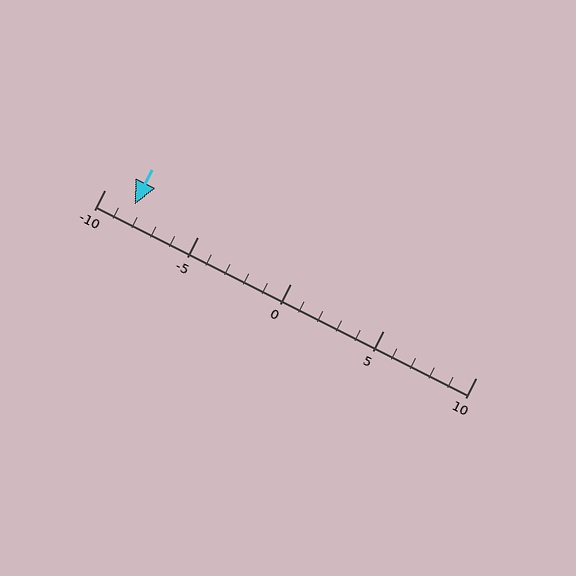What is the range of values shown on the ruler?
The ruler shows values from -10 to 10.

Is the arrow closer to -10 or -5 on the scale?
The arrow is closer to -10.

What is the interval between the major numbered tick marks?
The major tick marks are spaced 5 units apart.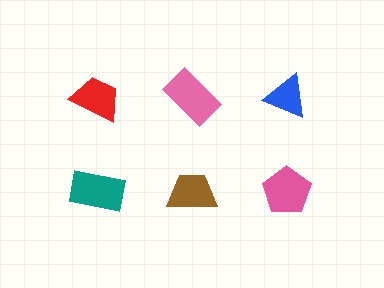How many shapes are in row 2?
3 shapes.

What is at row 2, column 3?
A pink pentagon.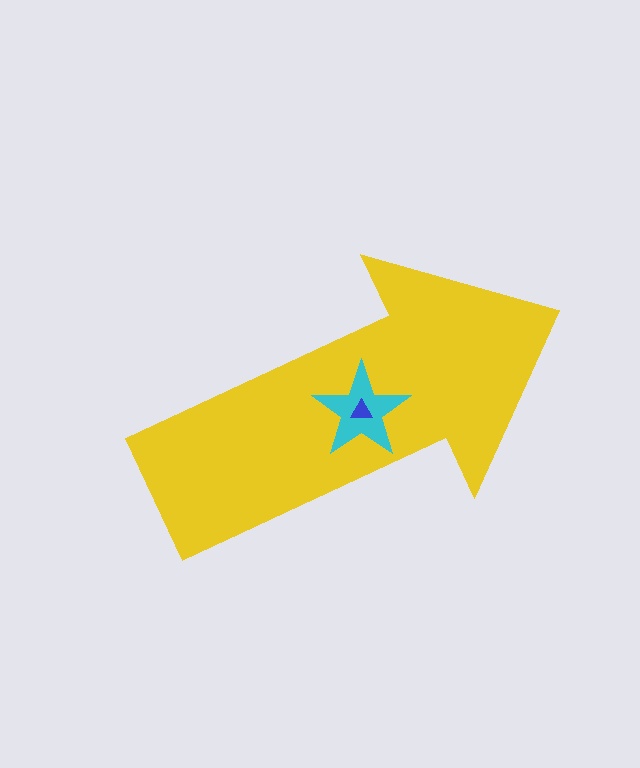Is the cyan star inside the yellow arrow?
Yes.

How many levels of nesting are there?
3.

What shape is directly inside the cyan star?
The blue triangle.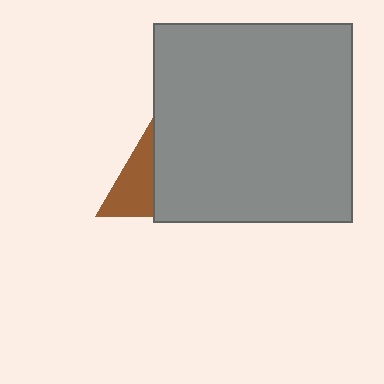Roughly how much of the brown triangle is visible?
A small part of it is visible (roughly 44%).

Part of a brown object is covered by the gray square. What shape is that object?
It is a triangle.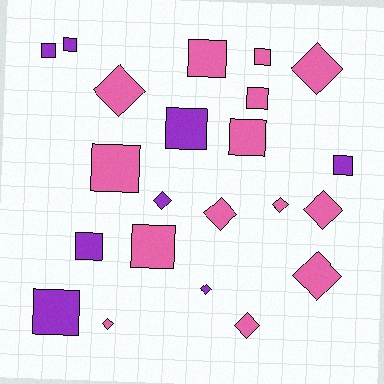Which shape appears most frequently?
Square, with 12 objects.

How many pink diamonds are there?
There are 8 pink diamonds.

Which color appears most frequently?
Pink, with 14 objects.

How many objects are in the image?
There are 22 objects.